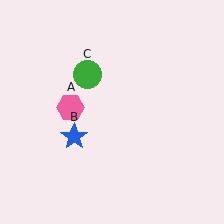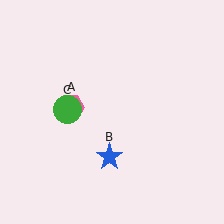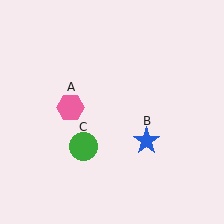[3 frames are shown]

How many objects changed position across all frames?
2 objects changed position: blue star (object B), green circle (object C).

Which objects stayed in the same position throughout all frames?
Pink hexagon (object A) remained stationary.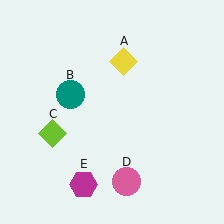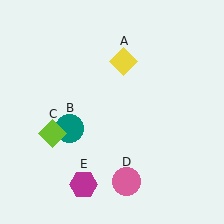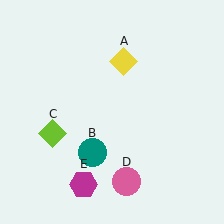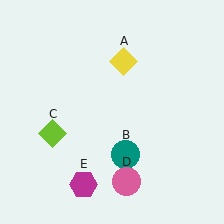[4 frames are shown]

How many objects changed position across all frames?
1 object changed position: teal circle (object B).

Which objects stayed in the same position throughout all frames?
Yellow diamond (object A) and lime diamond (object C) and pink circle (object D) and magenta hexagon (object E) remained stationary.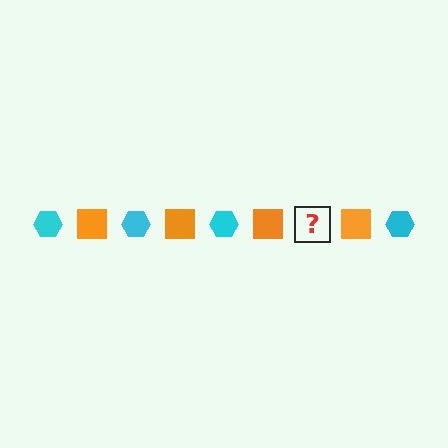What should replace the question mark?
The question mark should be replaced with a cyan hexagon.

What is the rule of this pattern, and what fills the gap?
The rule is that the pattern alternates between cyan hexagon and orange square. The gap should be filled with a cyan hexagon.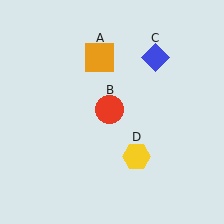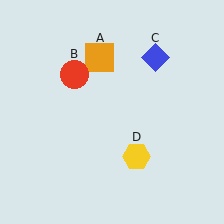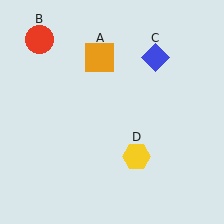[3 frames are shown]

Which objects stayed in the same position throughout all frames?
Orange square (object A) and blue diamond (object C) and yellow hexagon (object D) remained stationary.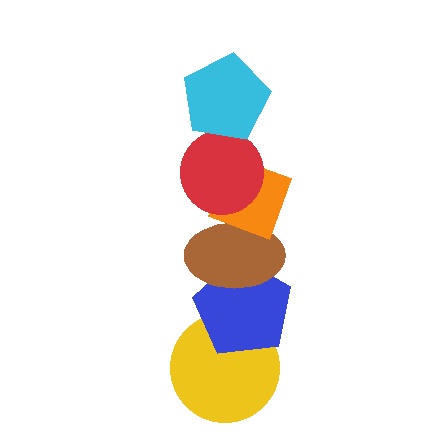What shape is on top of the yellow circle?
The blue pentagon is on top of the yellow circle.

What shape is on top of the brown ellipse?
The orange diamond is on top of the brown ellipse.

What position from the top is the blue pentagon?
The blue pentagon is 5th from the top.